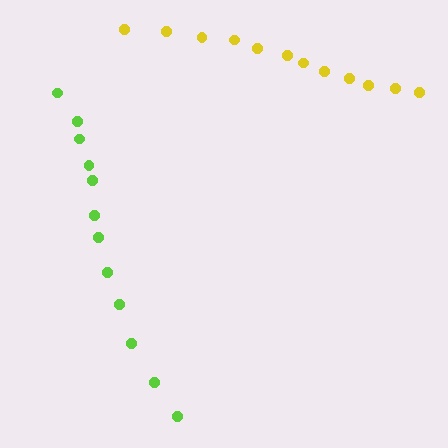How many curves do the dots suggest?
There are 2 distinct paths.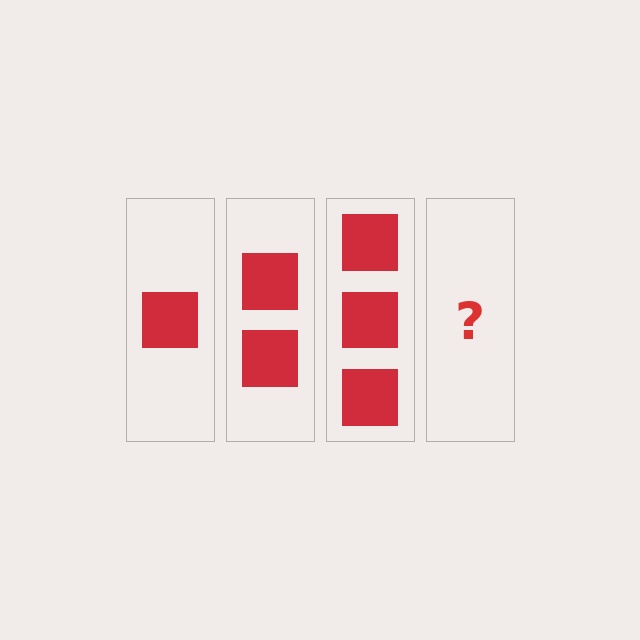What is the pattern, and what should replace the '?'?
The pattern is that each step adds one more square. The '?' should be 4 squares.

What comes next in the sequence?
The next element should be 4 squares.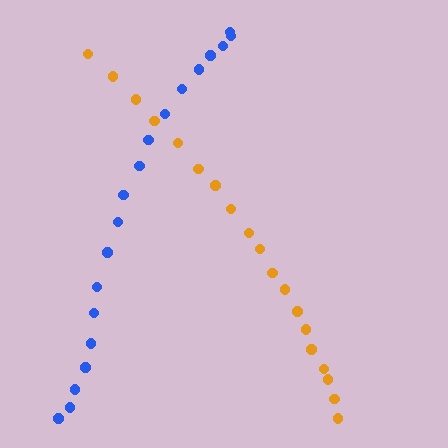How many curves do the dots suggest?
There are 2 distinct paths.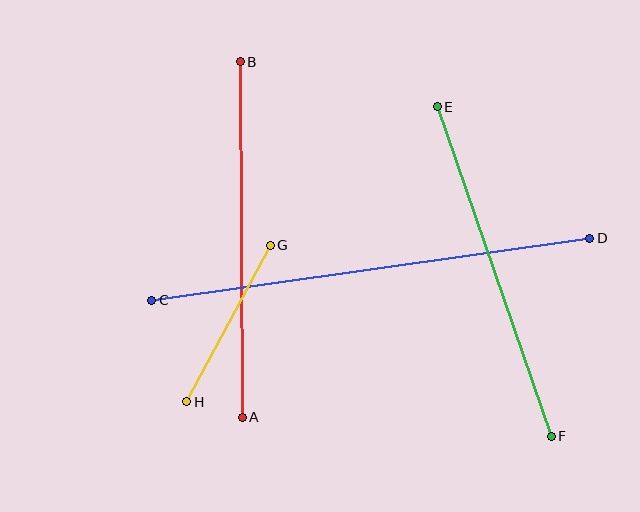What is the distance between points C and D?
The distance is approximately 442 pixels.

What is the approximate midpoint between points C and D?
The midpoint is at approximately (371, 269) pixels.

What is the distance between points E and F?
The distance is approximately 349 pixels.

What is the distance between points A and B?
The distance is approximately 356 pixels.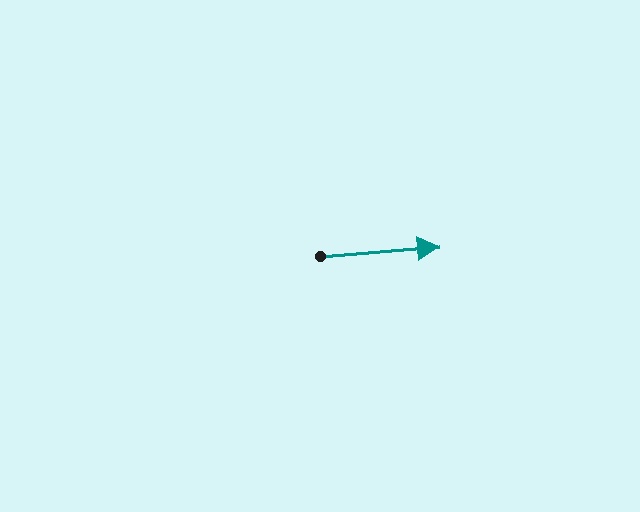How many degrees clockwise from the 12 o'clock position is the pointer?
Approximately 86 degrees.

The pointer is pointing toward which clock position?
Roughly 3 o'clock.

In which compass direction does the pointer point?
East.